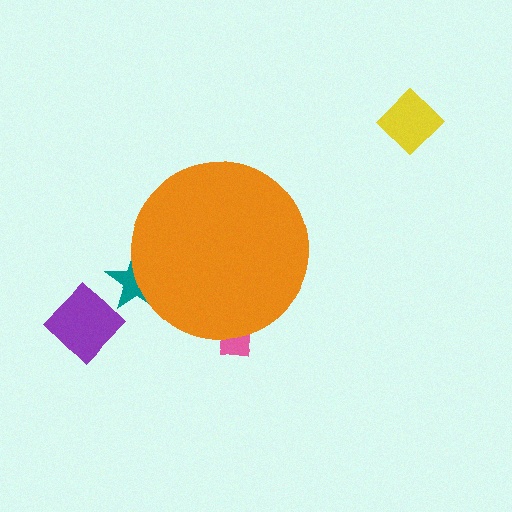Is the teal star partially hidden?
Yes, the teal star is partially hidden behind the orange circle.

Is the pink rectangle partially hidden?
Yes, the pink rectangle is partially hidden behind the orange circle.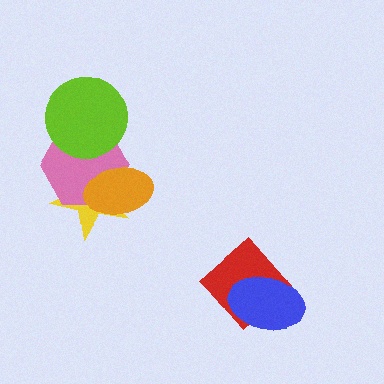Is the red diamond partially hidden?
Yes, it is partially covered by another shape.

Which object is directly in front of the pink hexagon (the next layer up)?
The orange ellipse is directly in front of the pink hexagon.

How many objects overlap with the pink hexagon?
3 objects overlap with the pink hexagon.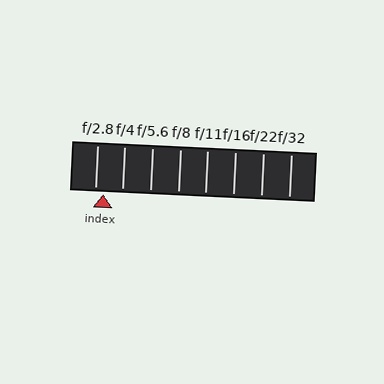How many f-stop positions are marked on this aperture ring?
There are 8 f-stop positions marked.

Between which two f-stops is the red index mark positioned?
The index mark is between f/2.8 and f/4.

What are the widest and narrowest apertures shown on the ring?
The widest aperture shown is f/2.8 and the narrowest is f/32.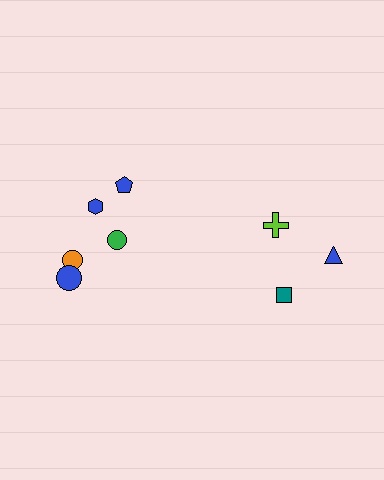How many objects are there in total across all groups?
There are 8 objects.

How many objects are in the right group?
There are 3 objects.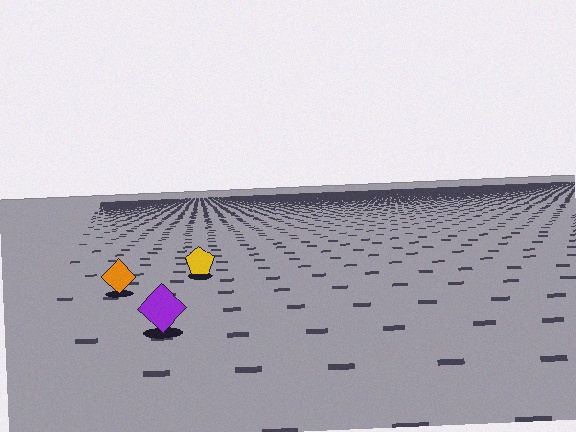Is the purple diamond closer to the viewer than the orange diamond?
Yes. The purple diamond is closer — you can tell from the texture gradient: the ground texture is coarser near it.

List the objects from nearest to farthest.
From nearest to farthest: the purple diamond, the orange diamond, the yellow pentagon.